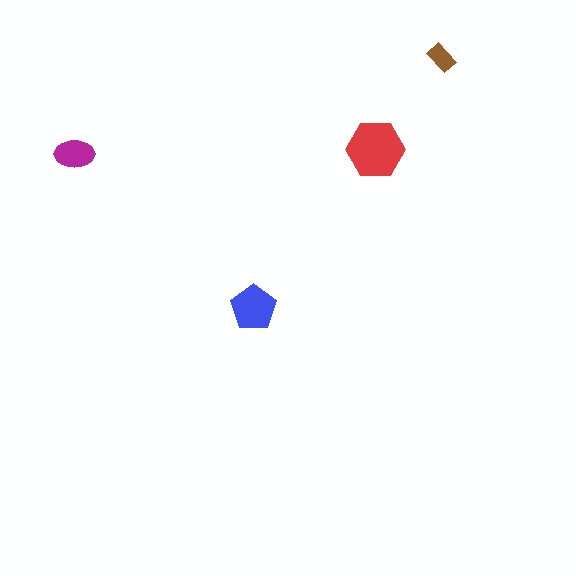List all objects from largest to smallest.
The red hexagon, the blue pentagon, the magenta ellipse, the brown rectangle.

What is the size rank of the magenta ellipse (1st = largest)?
3rd.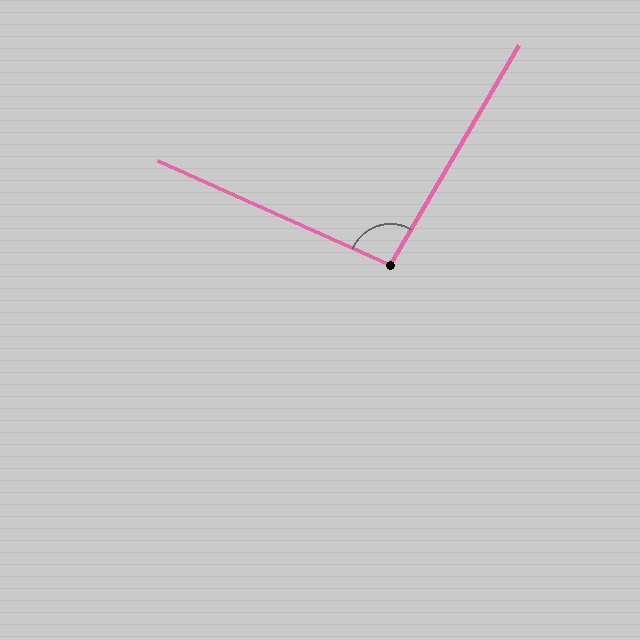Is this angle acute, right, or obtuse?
It is obtuse.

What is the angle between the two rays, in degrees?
Approximately 96 degrees.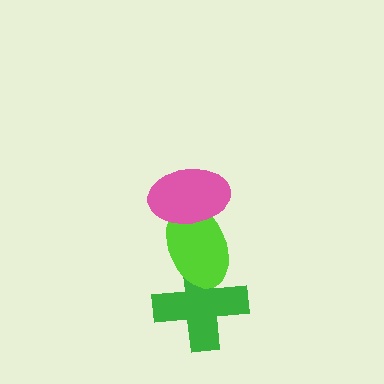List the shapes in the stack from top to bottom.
From top to bottom: the pink ellipse, the lime ellipse, the green cross.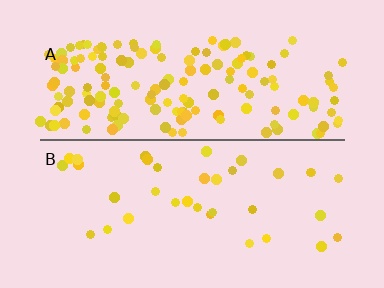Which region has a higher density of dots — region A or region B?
A (the top).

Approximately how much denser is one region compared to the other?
Approximately 4.3× — region A over region B.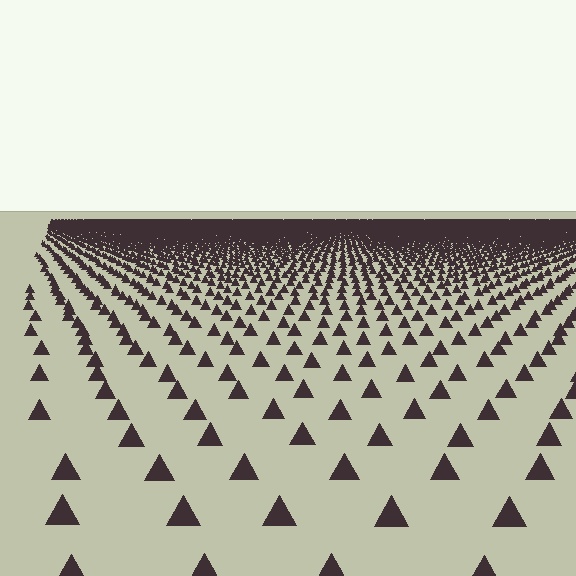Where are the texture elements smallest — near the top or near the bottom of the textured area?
Near the top.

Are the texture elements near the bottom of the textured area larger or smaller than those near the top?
Larger. Near the bottom, elements are closer to the viewer and appear at a bigger on-screen size.